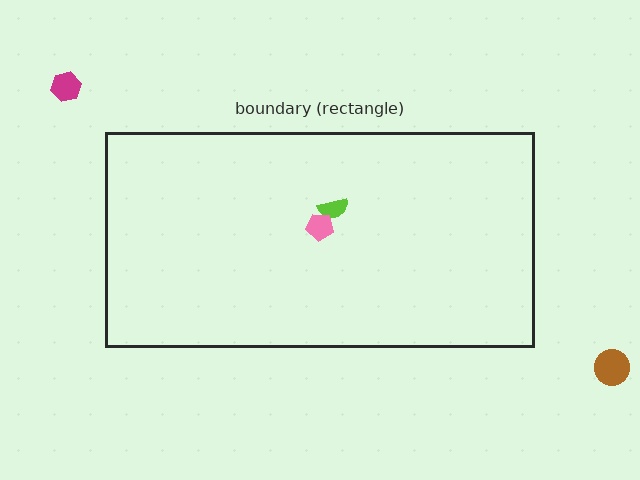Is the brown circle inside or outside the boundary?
Outside.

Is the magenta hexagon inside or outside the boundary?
Outside.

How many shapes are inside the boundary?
2 inside, 2 outside.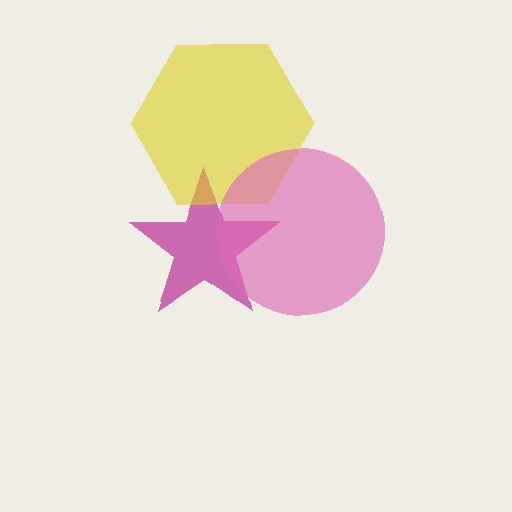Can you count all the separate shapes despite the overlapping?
Yes, there are 3 separate shapes.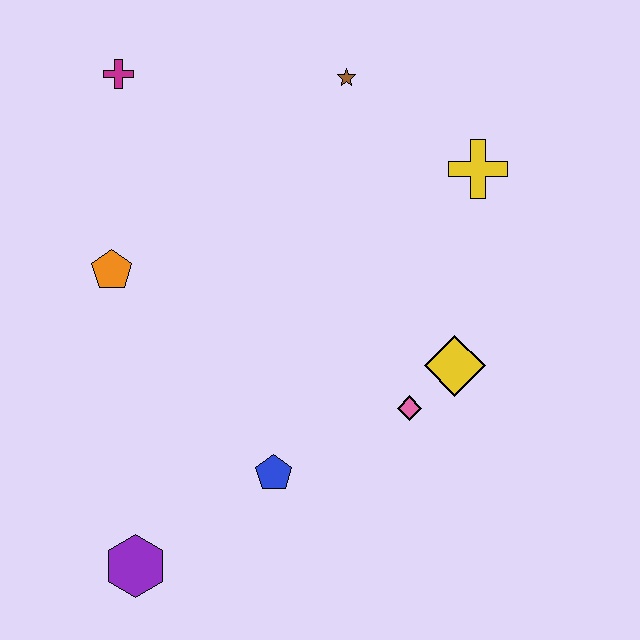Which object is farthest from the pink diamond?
The magenta cross is farthest from the pink diamond.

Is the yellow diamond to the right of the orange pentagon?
Yes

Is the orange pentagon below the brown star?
Yes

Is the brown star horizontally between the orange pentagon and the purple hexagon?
No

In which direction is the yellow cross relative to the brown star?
The yellow cross is to the right of the brown star.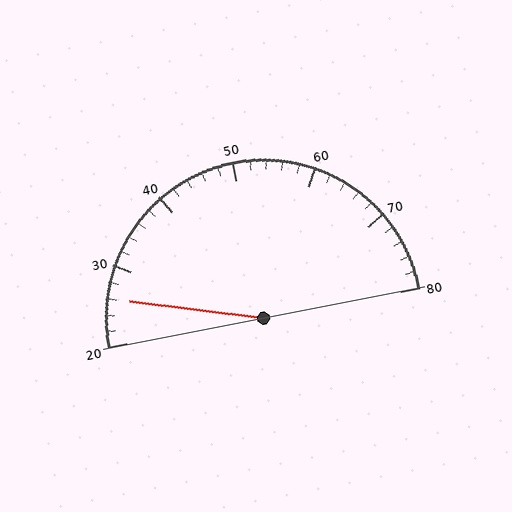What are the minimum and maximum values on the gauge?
The gauge ranges from 20 to 80.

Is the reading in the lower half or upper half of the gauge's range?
The reading is in the lower half of the range (20 to 80).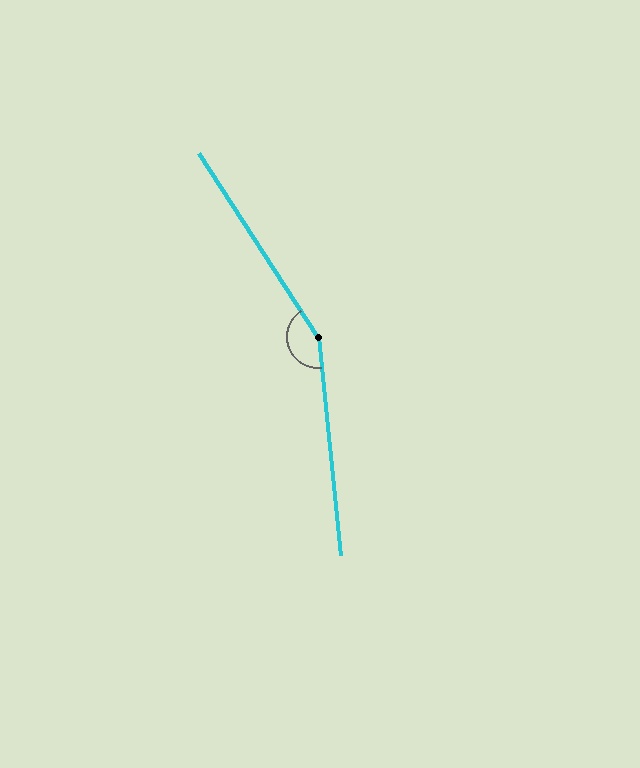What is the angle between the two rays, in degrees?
Approximately 153 degrees.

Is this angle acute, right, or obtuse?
It is obtuse.